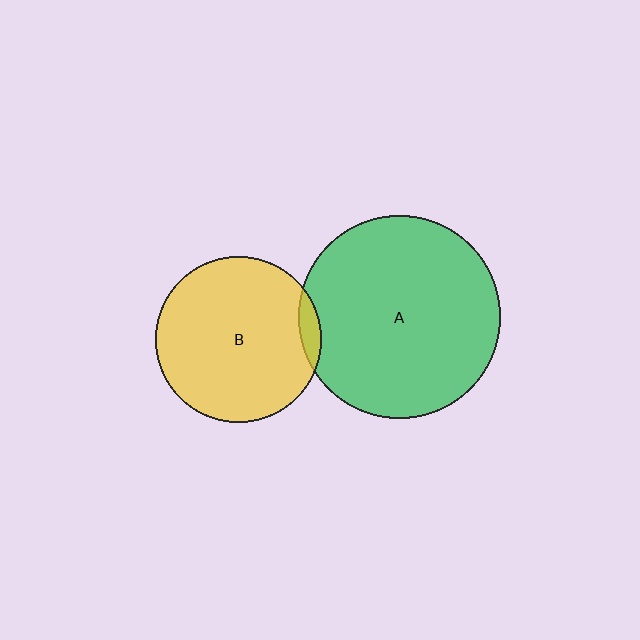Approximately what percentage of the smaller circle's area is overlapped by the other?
Approximately 5%.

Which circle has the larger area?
Circle A (green).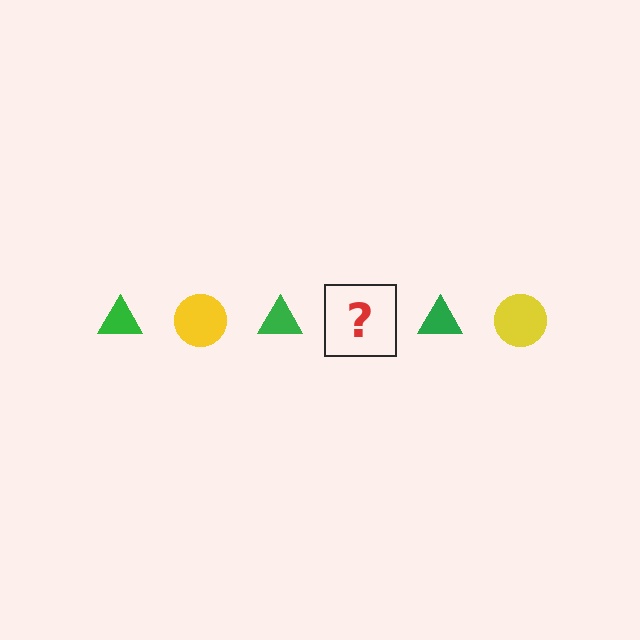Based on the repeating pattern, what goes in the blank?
The blank should be a yellow circle.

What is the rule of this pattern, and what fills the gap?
The rule is that the pattern alternates between green triangle and yellow circle. The gap should be filled with a yellow circle.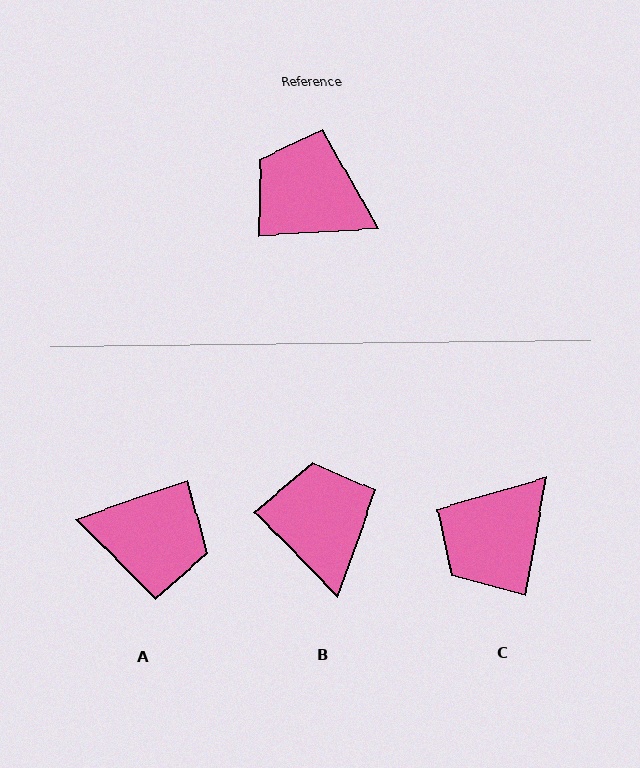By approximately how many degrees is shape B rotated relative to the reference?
Approximately 49 degrees clockwise.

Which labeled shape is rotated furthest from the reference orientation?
A, about 164 degrees away.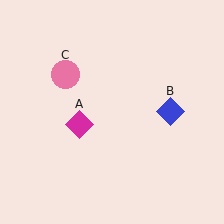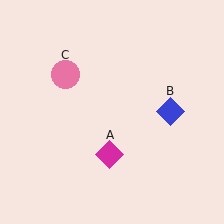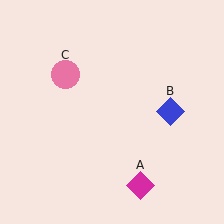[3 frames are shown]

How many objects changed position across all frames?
1 object changed position: magenta diamond (object A).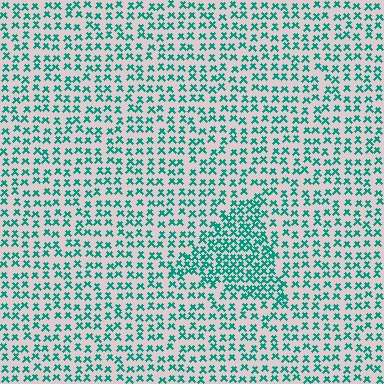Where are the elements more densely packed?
The elements are more densely packed inside the triangle boundary.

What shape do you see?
I see a triangle.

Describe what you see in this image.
The image contains small teal elements arranged at two different densities. A triangle-shaped region is visible where the elements are more densely packed than the surrounding area.